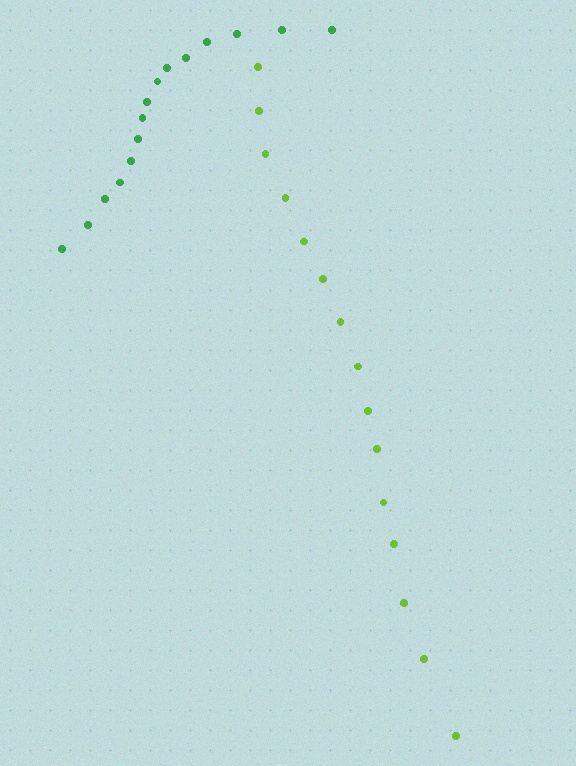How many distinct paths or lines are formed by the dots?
There are 2 distinct paths.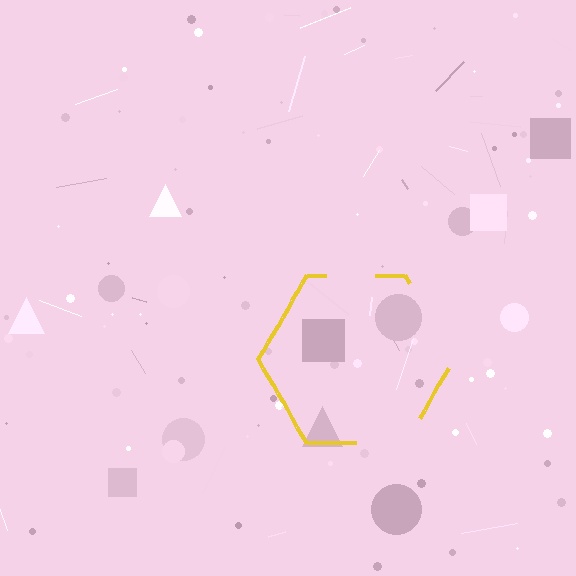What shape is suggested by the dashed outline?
The dashed outline suggests a hexagon.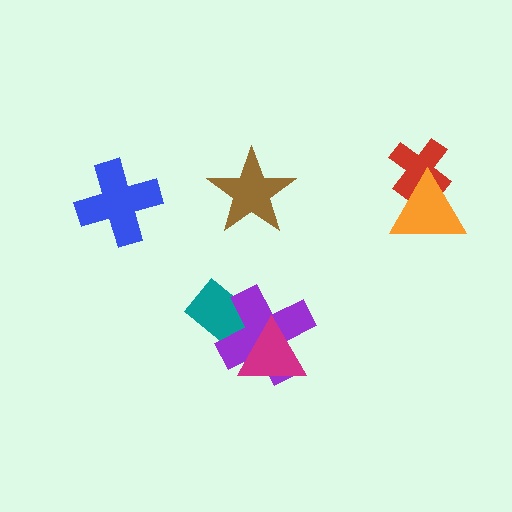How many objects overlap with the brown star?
0 objects overlap with the brown star.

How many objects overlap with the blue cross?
0 objects overlap with the blue cross.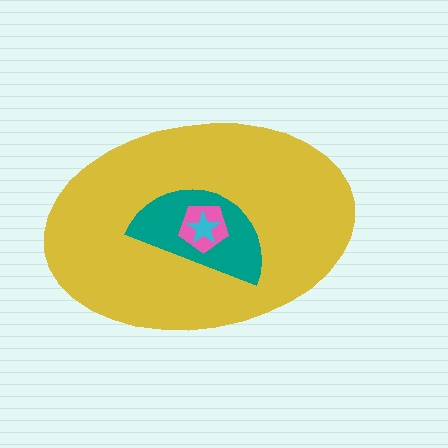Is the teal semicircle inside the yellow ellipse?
Yes.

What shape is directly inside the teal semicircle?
The pink pentagon.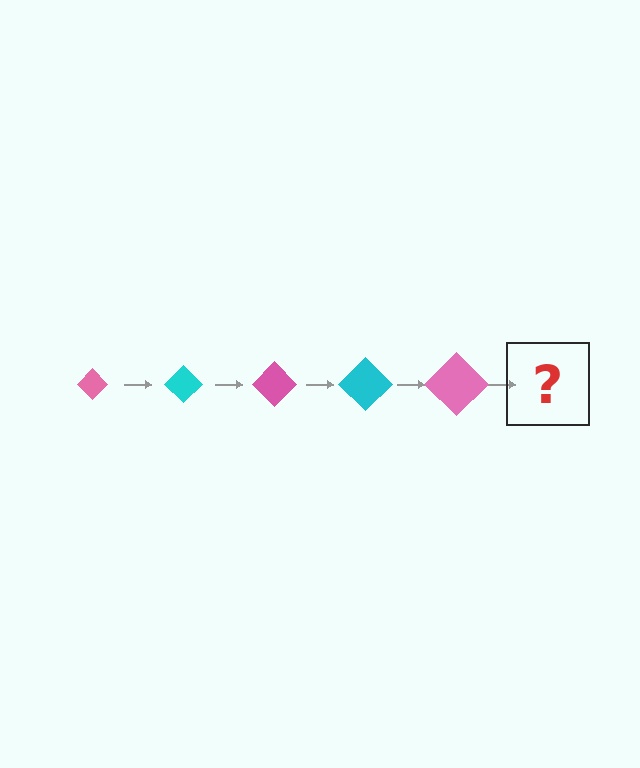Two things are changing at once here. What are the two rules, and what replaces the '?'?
The two rules are that the diamond grows larger each step and the color cycles through pink and cyan. The '?' should be a cyan diamond, larger than the previous one.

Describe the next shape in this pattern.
It should be a cyan diamond, larger than the previous one.